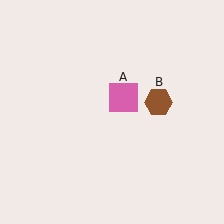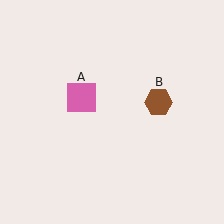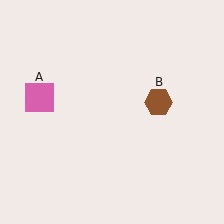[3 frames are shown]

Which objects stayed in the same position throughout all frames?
Brown hexagon (object B) remained stationary.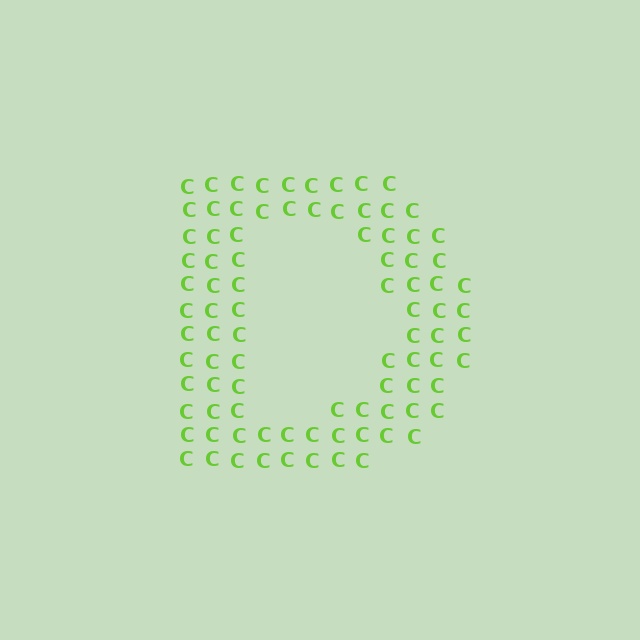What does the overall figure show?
The overall figure shows the letter D.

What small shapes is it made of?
It is made of small letter C's.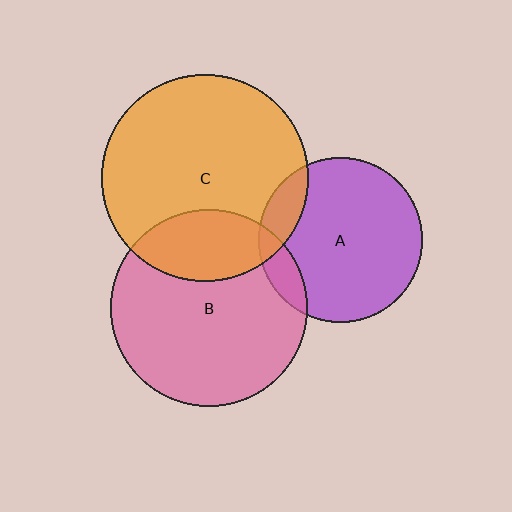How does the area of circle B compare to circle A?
Approximately 1.4 times.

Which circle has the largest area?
Circle C (orange).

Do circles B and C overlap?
Yes.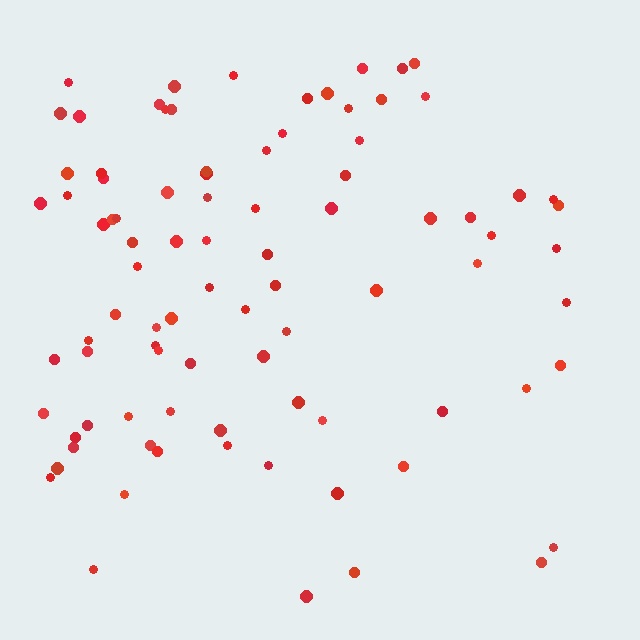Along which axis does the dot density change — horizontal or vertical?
Horizontal.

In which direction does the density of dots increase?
From right to left, with the left side densest.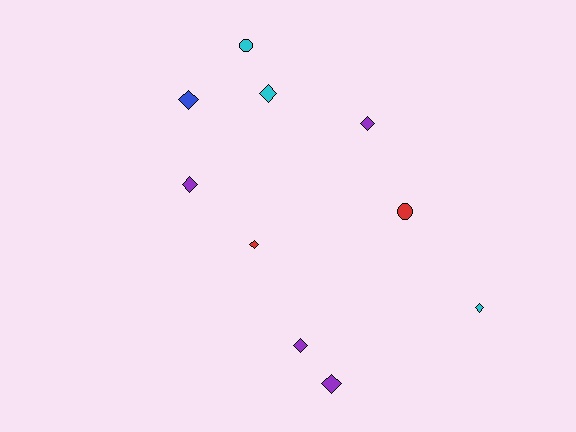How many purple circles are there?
There are no purple circles.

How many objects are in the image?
There are 10 objects.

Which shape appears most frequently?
Diamond, with 8 objects.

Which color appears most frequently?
Purple, with 4 objects.